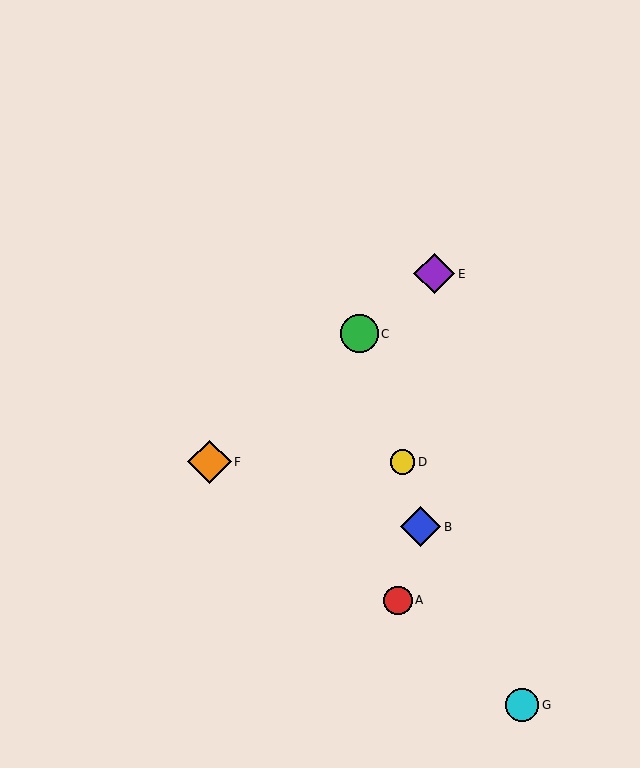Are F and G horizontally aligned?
No, F is at y≈462 and G is at y≈705.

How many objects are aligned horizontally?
2 objects (D, F) are aligned horizontally.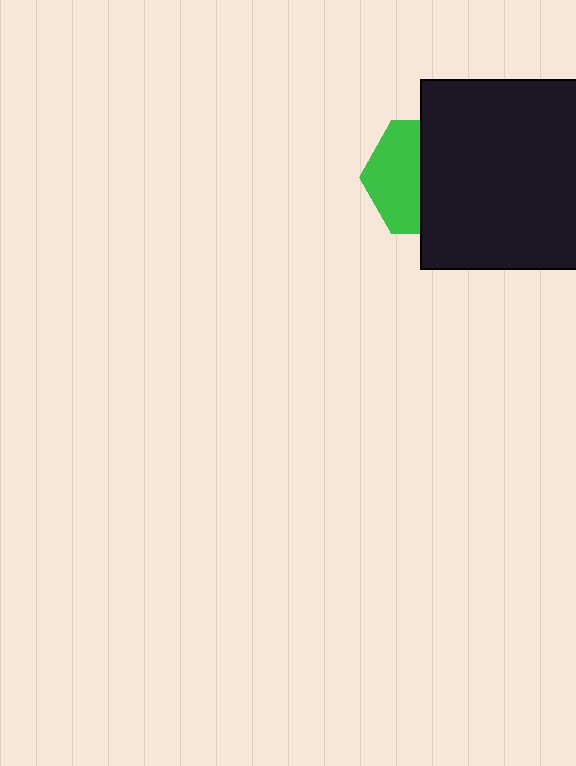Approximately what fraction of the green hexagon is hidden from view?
Roughly 55% of the green hexagon is hidden behind the black rectangle.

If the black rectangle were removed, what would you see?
You would see the complete green hexagon.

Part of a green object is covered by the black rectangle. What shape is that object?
It is a hexagon.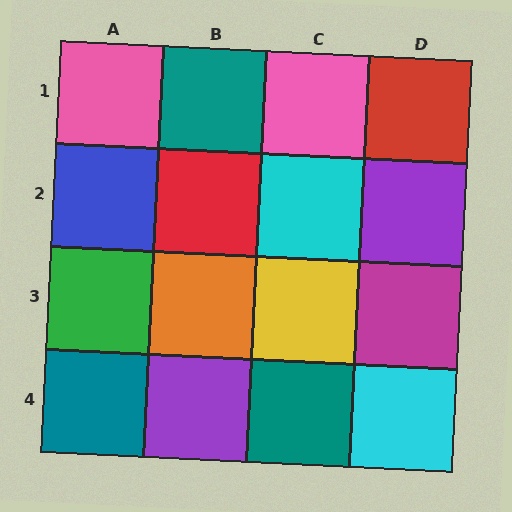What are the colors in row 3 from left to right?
Green, orange, yellow, magenta.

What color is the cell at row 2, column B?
Red.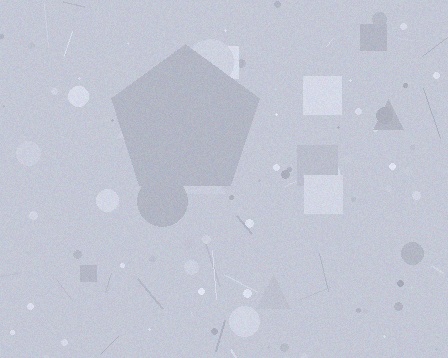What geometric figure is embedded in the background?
A pentagon is embedded in the background.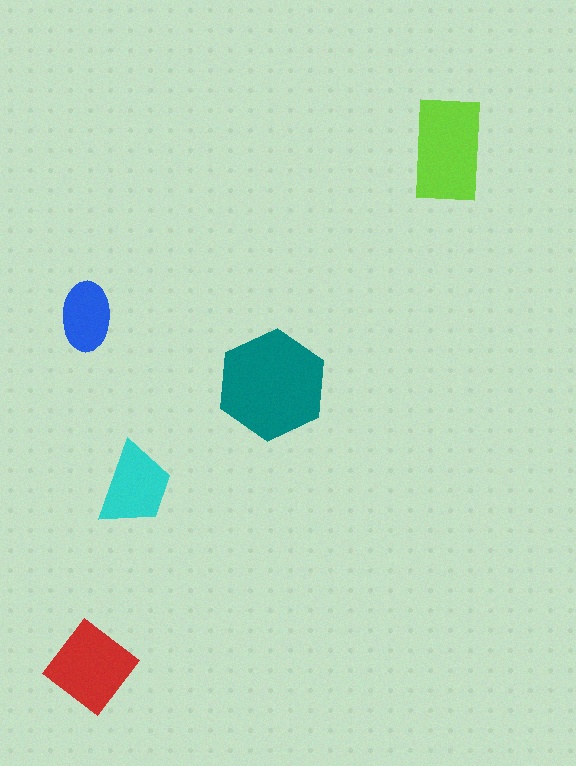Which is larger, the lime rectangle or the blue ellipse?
The lime rectangle.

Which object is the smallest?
The blue ellipse.